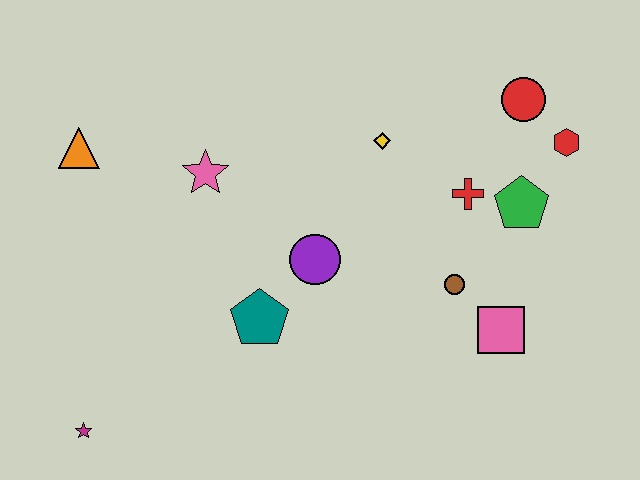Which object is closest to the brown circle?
The pink square is closest to the brown circle.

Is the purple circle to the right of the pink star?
Yes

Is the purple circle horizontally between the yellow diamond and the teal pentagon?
Yes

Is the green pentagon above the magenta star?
Yes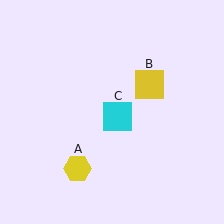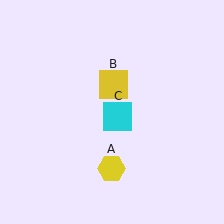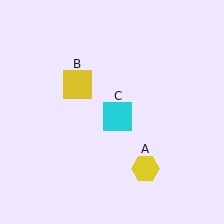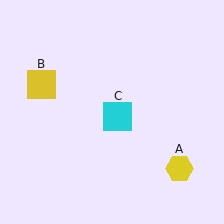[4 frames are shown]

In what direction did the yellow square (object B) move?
The yellow square (object B) moved left.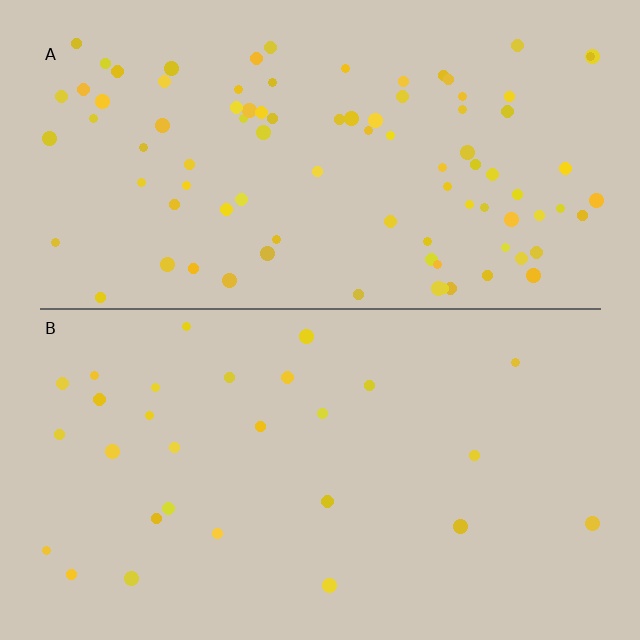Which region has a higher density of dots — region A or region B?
A (the top).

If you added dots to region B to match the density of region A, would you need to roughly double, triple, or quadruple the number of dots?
Approximately triple.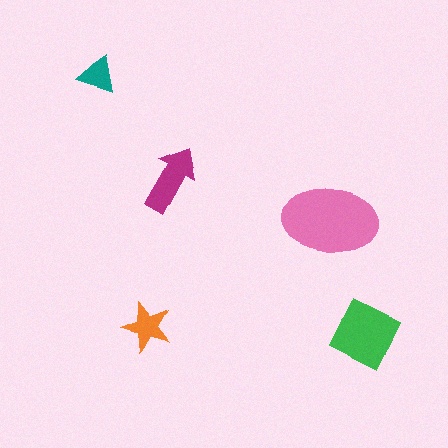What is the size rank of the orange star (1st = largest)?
4th.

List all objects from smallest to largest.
The teal triangle, the orange star, the magenta arrow, the green diamond, the pink ellipse.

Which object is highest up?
The teal triangle is topmost.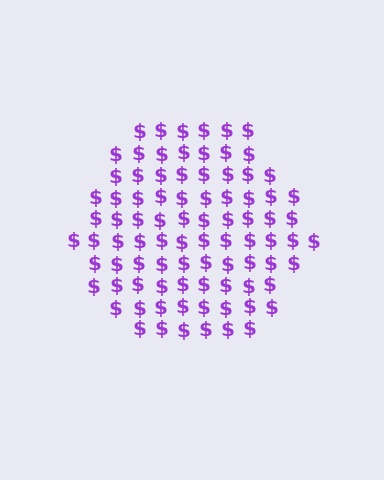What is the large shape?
The large shape is a hexagon.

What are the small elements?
The small elements are dollar signs.